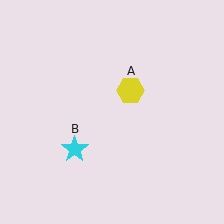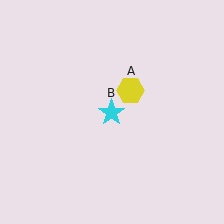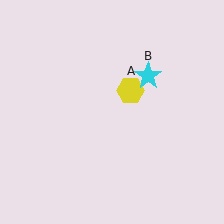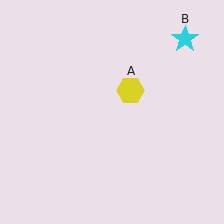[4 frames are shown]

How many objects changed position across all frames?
1 object changed position: cyan star (object B).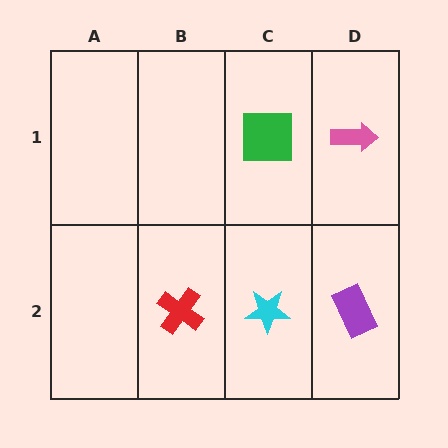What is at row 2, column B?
A red cross.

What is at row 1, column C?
A green square.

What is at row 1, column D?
A pink arrow.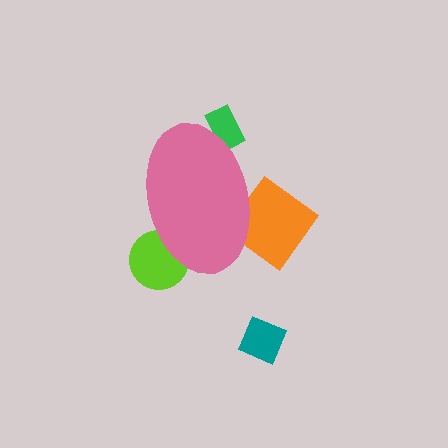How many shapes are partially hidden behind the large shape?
3 shapes are partially hidden.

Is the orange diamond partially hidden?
Yes, the orange diamond is partially hidden behind the pink ellipse.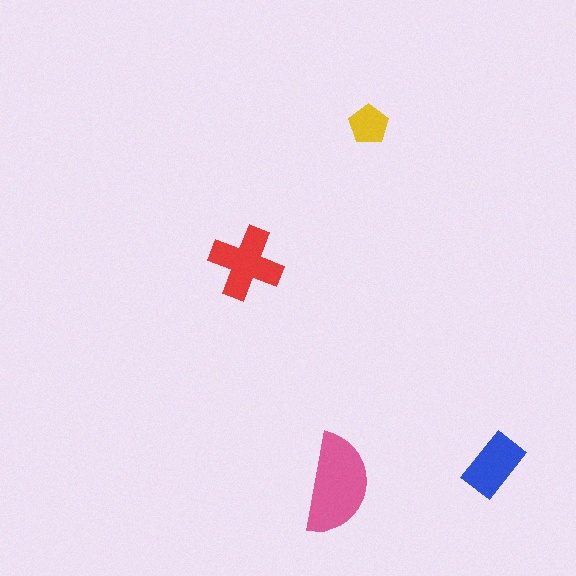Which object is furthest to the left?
The red cross is leftmost.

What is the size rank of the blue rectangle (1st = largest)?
3rd.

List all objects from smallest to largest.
The yellow pentagon, the blue rectangle, the red cross, the pink semicircle.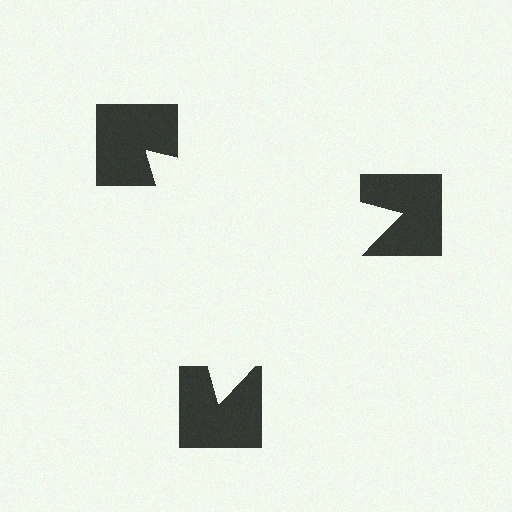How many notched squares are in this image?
There are 3 — one at each vertex of the illusory triangle.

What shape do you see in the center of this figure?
An illusory triangle — its edges are inferred from the aligned wedge cuts in the notched squares, not physically drawn.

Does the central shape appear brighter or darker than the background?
It typically appears slightly brighter than the background, even though no actual brightness change is drawn.